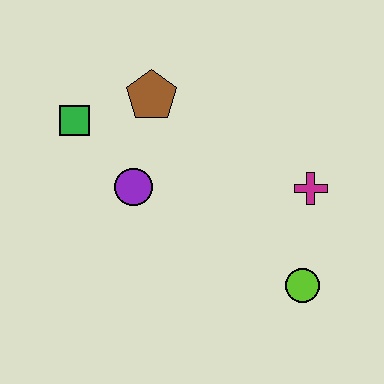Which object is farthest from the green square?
The lime circle is farthest from the green square.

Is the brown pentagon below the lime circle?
No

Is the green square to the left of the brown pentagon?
Yes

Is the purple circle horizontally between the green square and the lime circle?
Yes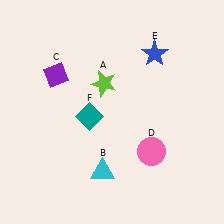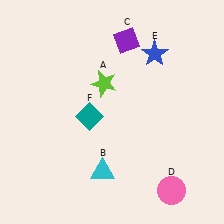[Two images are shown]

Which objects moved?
The objects that moved are: the purple diamond (C), the pink circle (D).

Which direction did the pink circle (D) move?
The pink circle (D) moved down.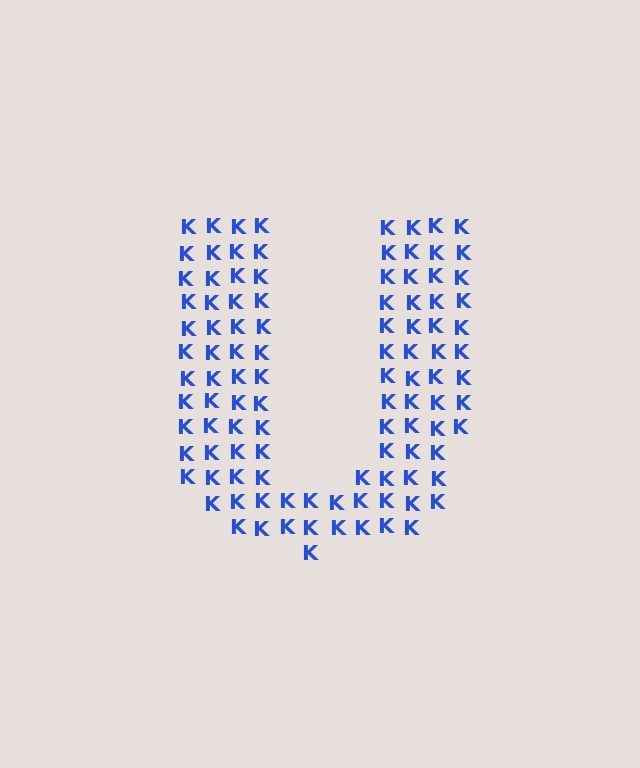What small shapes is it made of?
It is made of small letter K's.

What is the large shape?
The large shape is the letter U.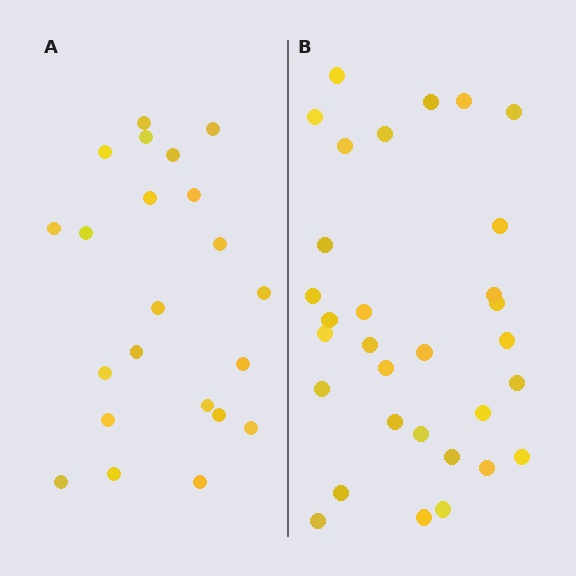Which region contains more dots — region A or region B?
Region B (the right region) has more dots.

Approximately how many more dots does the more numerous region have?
Region B has roughly 8 or so more dots than region A.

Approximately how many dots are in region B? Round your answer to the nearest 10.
About 30 dots. (The exact count is 31, which rounds to 30.)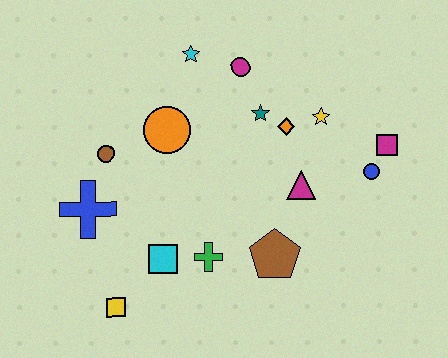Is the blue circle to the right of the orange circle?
Yes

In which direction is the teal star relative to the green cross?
The teal star is above the green cross.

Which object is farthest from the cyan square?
The magenta square is farthest from the cyan square.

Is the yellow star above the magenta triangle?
Yes